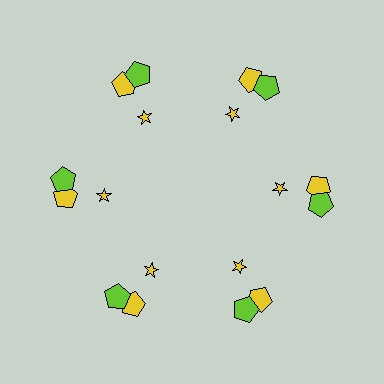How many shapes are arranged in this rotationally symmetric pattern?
There are 18 shapes, arranged in 6 groups of 3.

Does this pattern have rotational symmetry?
Yes, this pattern has 6-fold rotational symmetry. It looks the same after rotating 60 degrees around the center.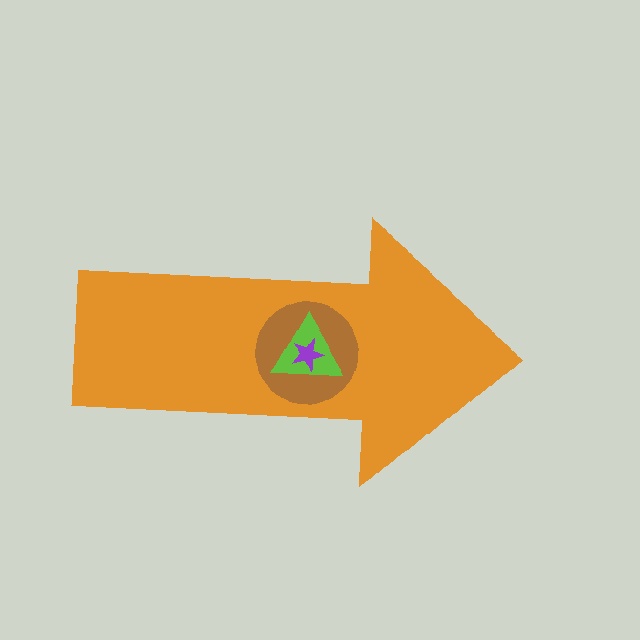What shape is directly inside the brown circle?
The lime triangle.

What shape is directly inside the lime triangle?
The purple star.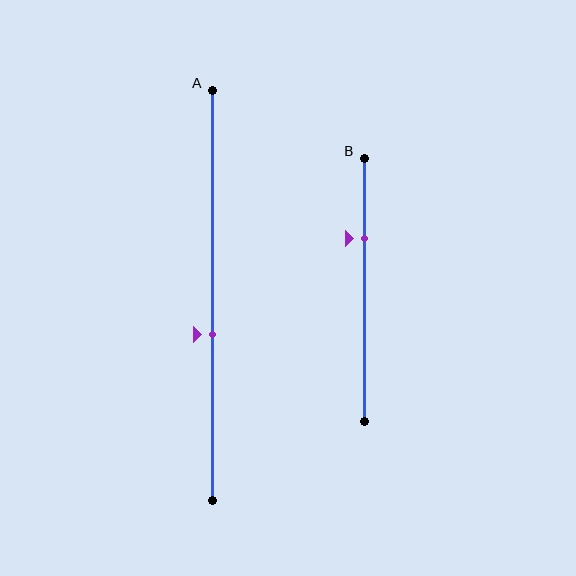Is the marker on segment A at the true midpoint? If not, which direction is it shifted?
No, the marker on segment A is shifted downward by about 10% of the segment length.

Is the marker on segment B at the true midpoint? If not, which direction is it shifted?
No, the marker on segment B is shifted upward by about 19% of the segment length.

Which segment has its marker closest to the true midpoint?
Segment A has its marker closest to the true midpoint.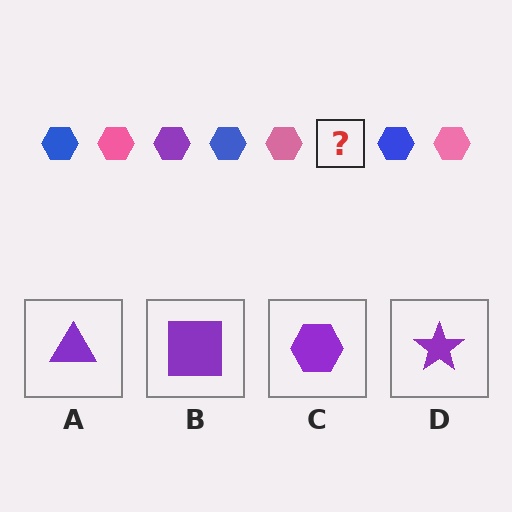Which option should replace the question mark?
Option C.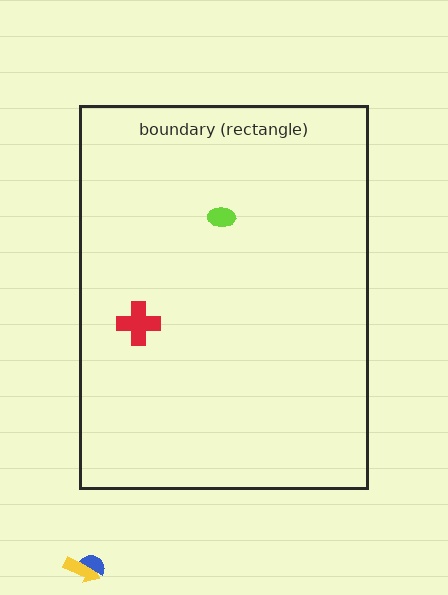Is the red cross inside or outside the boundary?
Inside.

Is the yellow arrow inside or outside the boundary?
Outside.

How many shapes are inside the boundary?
2 inside, 2 outside.